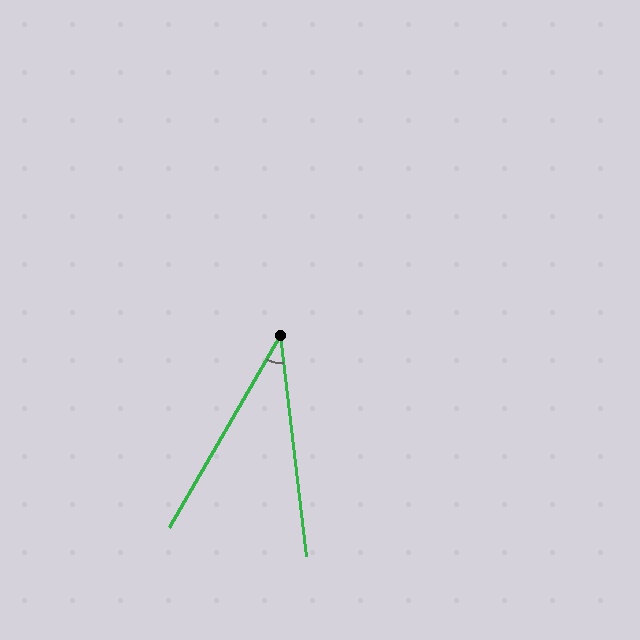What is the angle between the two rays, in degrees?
Approximately 37 degrees.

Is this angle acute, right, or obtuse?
It is acute.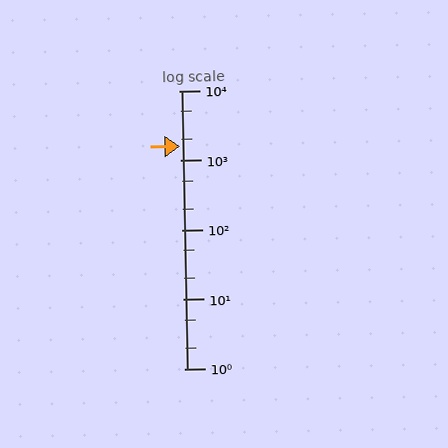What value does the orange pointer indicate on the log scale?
The pointer indicates approximately 1600.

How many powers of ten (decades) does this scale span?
The scale spans 4 decades, from 1 to 10000.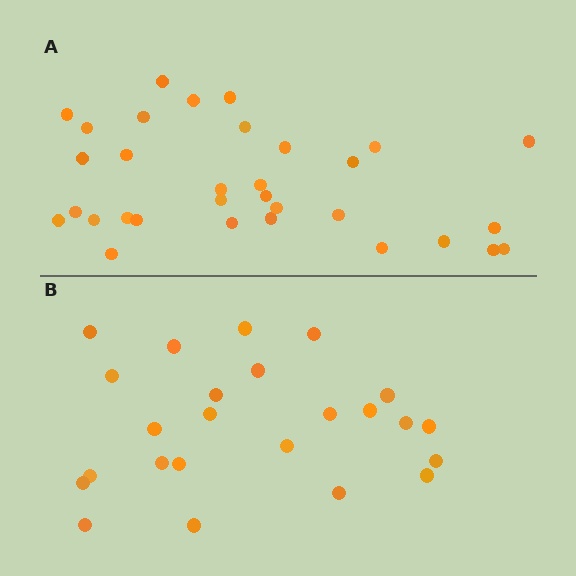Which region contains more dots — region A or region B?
Region A (the top region) has more dots.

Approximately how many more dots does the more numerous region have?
Region A has roughly 8 or so more dots than region B.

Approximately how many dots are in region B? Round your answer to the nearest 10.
About 20 dots. (The exact count is 24, which rounds to 20.)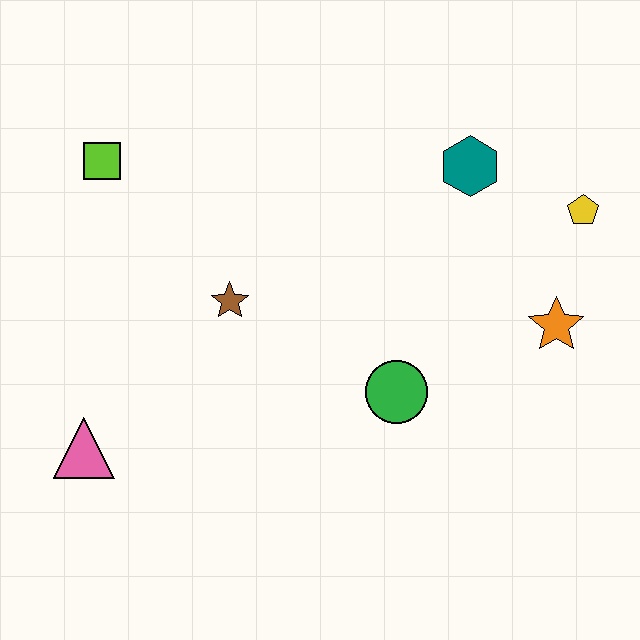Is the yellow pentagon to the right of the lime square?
Yes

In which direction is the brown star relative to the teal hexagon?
The brown star is to the left of the teal hexagon.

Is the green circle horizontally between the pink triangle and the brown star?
No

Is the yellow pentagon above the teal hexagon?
No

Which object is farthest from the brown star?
The yellow pentagon is farthest from the brown star.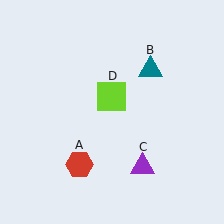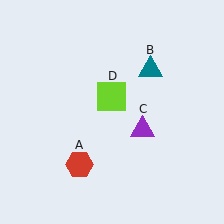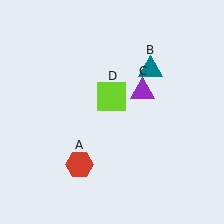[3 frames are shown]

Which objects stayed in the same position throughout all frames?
Red hexagon (object A) and teal triangle (object B) and lime square (object D) remained stationary.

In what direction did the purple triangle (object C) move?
The purple triangle (object C) moved up.